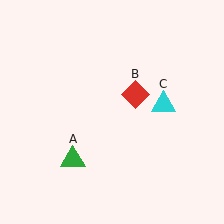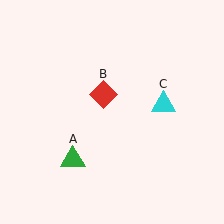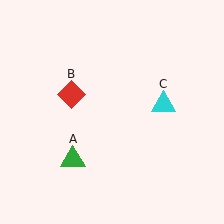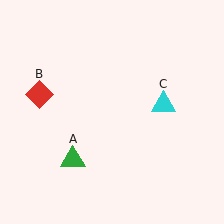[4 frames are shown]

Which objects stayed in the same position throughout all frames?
Green triangle (object A) and cyan triangle (object C) remained stationary.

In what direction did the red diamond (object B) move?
The red diamond (object B) moved left.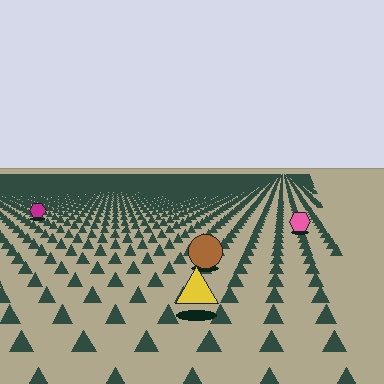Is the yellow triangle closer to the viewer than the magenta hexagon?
Yes. The yellow triangle is closer — you can tell from the texture gradient: the ground texture is coarser near it.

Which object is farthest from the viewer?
The magenta hexagon is farthest from the viewer. It appears smaller and the ground texture around it is denser.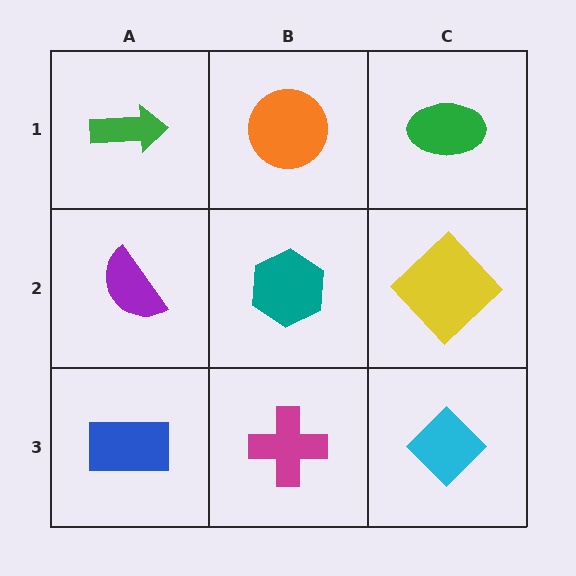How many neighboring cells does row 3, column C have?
2.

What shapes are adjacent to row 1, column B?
A teal hexagon (row 2, column B), a green arrow (row 1, column A), a green ellipse (row 1, column C).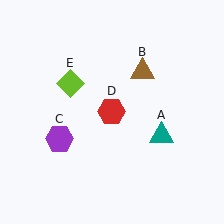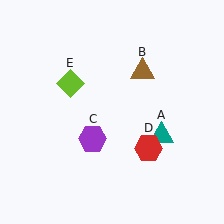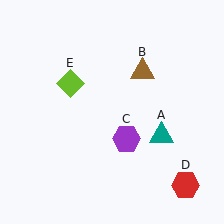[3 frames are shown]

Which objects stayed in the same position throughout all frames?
Teal triangle (object A) and brown triangle (object B) and lime diamond (object E) remained stationary.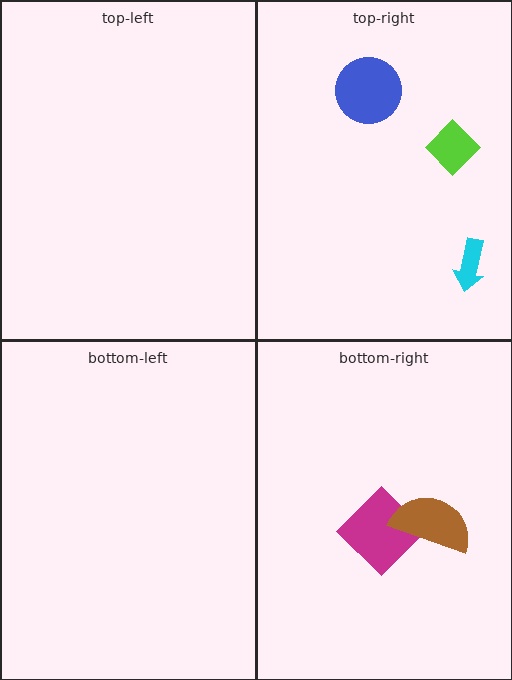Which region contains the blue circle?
The top-right region.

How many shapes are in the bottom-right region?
2.